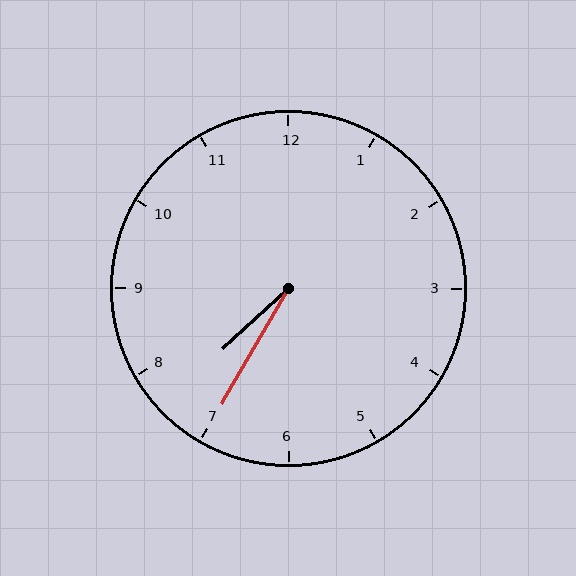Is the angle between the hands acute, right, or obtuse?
It is acute.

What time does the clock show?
7:35.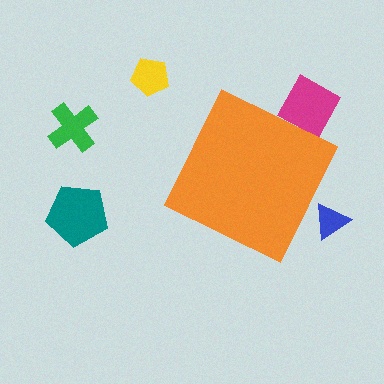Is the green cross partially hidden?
No, the green cross is fully visible.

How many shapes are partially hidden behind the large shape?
2 shapes are partially hidden.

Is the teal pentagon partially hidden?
No, the teal pentagon is fully visible.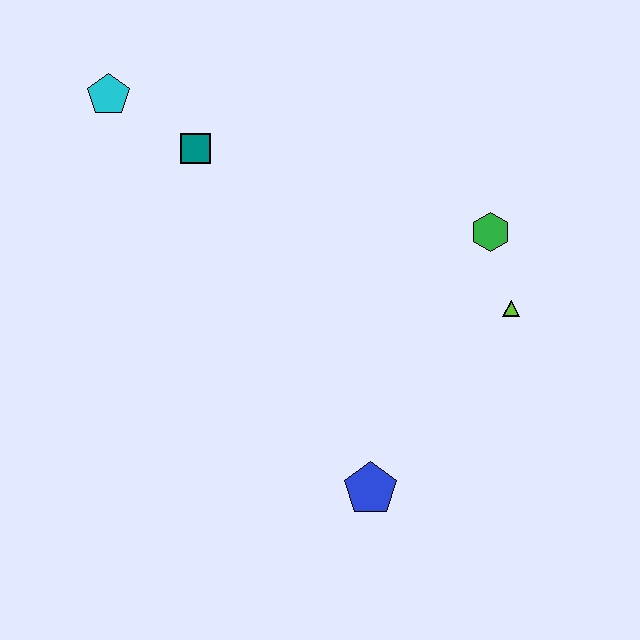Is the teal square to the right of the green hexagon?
No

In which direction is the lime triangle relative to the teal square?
The lime triangle is to the right of the teal square.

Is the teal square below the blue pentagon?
No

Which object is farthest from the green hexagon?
The cyan pentagon is farthest from the green hexagon.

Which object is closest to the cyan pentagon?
The teal square is closest to the cyan pentagon.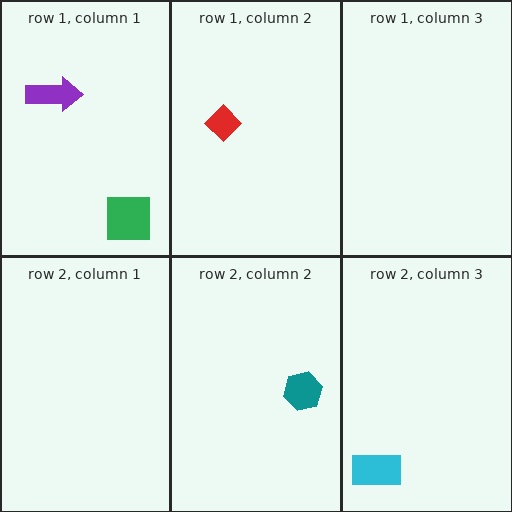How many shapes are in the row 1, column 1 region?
2.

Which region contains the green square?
The row 1, column 1 region.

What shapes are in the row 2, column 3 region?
The cyan rectangle.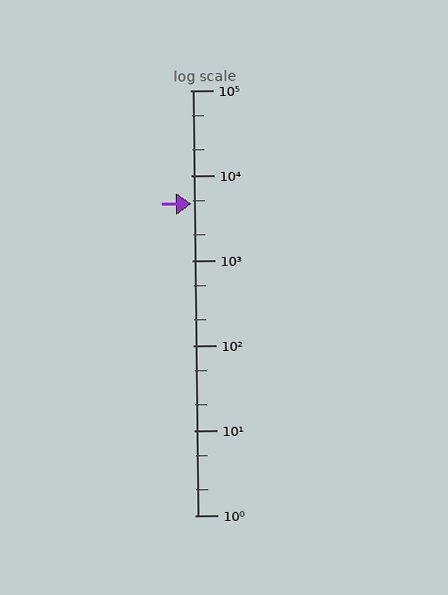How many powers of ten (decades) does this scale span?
The scale spans 5 decades, from 1 to 100000.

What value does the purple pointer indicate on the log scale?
The pointer indicates approximately 4600.